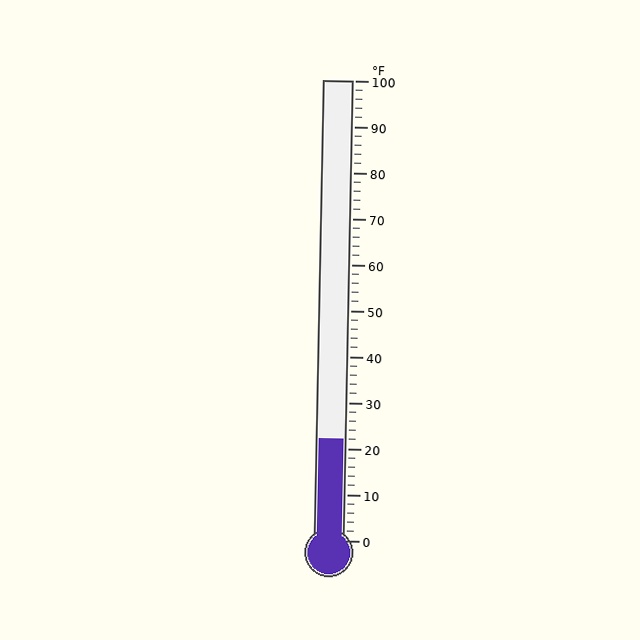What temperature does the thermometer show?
The thermometer shows approximately 22°F.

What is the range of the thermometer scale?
The thermometer scale ranges from 0°F to 100°F.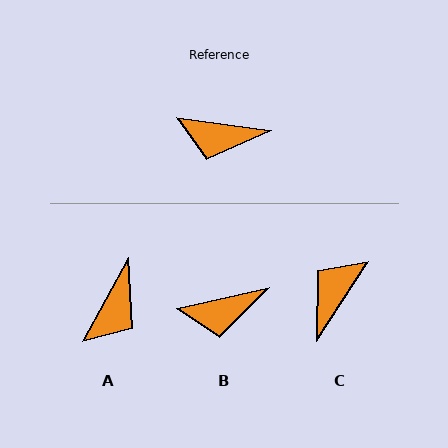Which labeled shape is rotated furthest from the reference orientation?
C, about 116 degrees away.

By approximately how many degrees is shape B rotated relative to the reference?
Approximately 21 degrees counter-clockwise.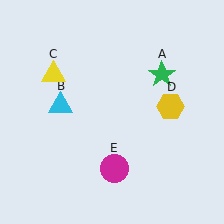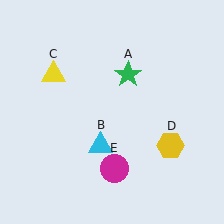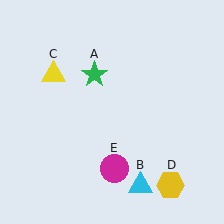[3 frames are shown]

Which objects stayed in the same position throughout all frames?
Yellow triangle (object C) and magenta circle (object E) remained stationary.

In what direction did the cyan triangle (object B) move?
The cyan triangle (object B) moved down and to the right.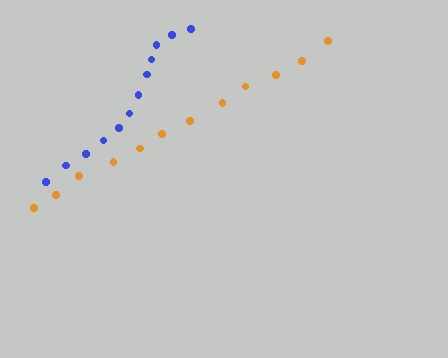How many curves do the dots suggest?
There are 2 distinct paths.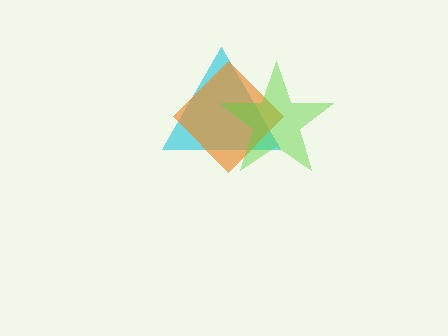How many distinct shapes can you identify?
There are 3 distinct shapes: a cyan triangle, an orange diamond, a lime star.